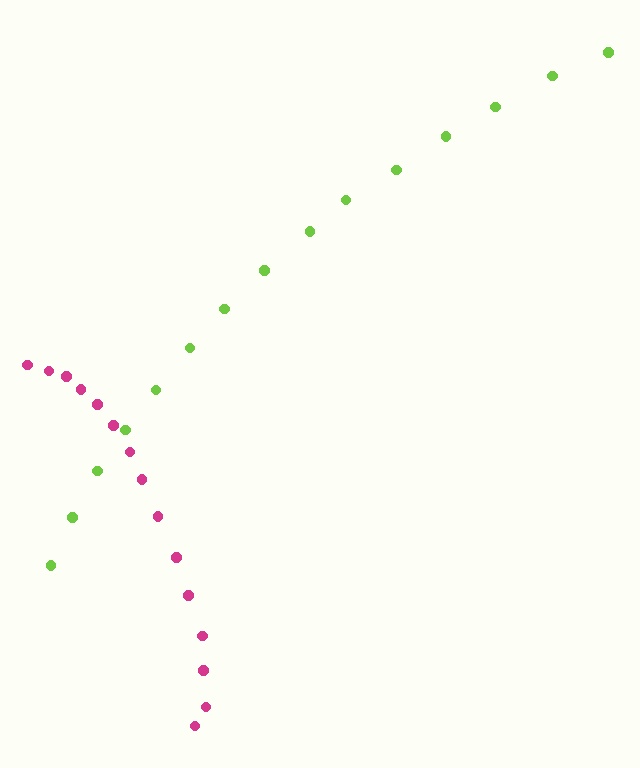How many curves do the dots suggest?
There are 2 distinct paths.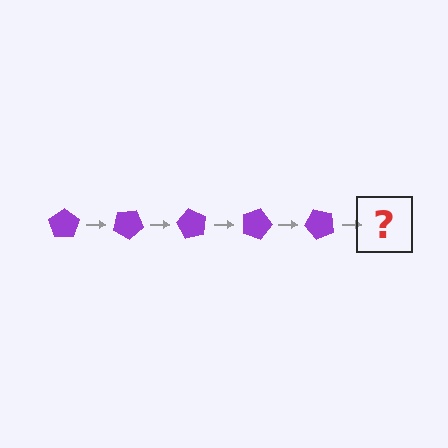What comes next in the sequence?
The next element should be a purple pentagon rotated 150 degrees.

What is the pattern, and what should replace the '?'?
The pattern is that the pentagon rotates 30 degrees each step. The '?' should be a purple pentagon rotated 150 degrees.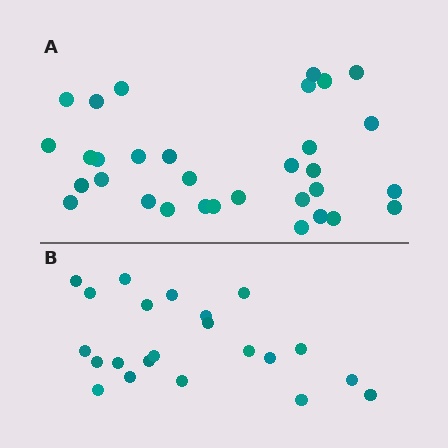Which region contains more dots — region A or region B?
Region A (the top region) has more dots.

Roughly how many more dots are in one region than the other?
Region A has roughly 10 or so more dots than region B.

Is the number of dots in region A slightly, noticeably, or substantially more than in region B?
Region A has substantially more. The ratio is roughly 1.5 to 1.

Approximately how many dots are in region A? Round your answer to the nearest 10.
About 30 dots. (The exact count is 32, which rounds to 30.)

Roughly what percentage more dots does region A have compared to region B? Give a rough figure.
About 45% more.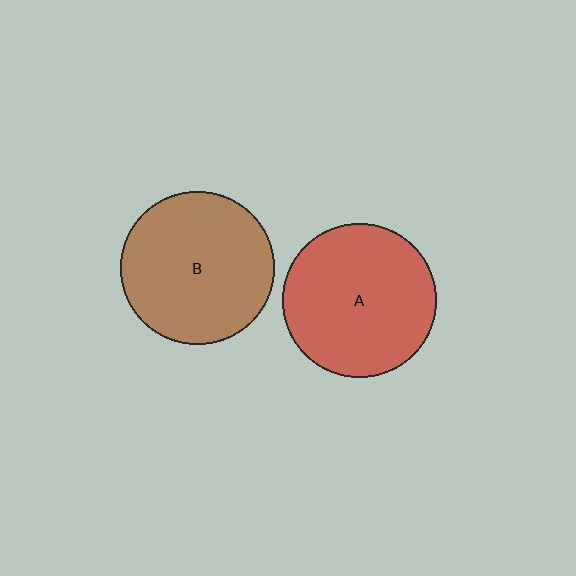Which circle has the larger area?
Circle A (red).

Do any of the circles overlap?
No, none of the circles overlap.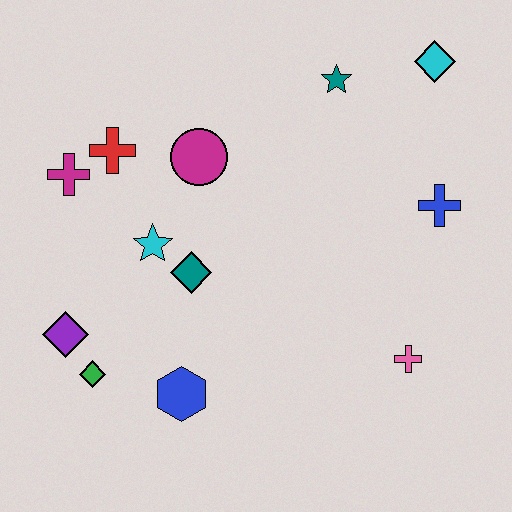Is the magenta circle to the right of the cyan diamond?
No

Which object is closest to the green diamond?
The purple diamond is closest to the green diamond.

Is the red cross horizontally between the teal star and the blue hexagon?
No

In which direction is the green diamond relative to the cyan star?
The green diamond is below the cyan star.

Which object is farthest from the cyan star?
The cyan diamond is farthest from the cyan star.